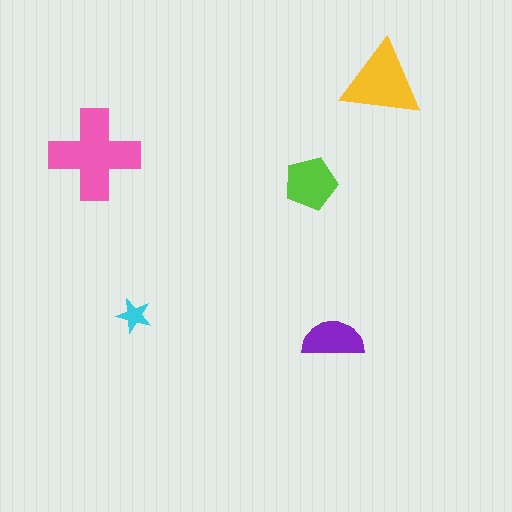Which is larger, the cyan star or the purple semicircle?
The purple semicircle.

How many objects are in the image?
There are 5 objects in the image.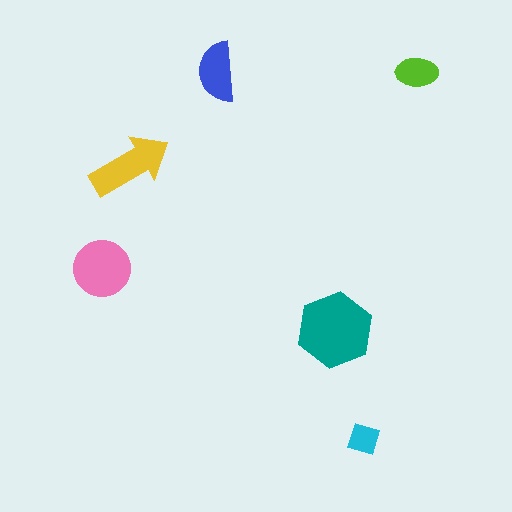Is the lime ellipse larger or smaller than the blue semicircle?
Smaller.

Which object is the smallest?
The cyan diamond.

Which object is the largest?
The teal hexagon.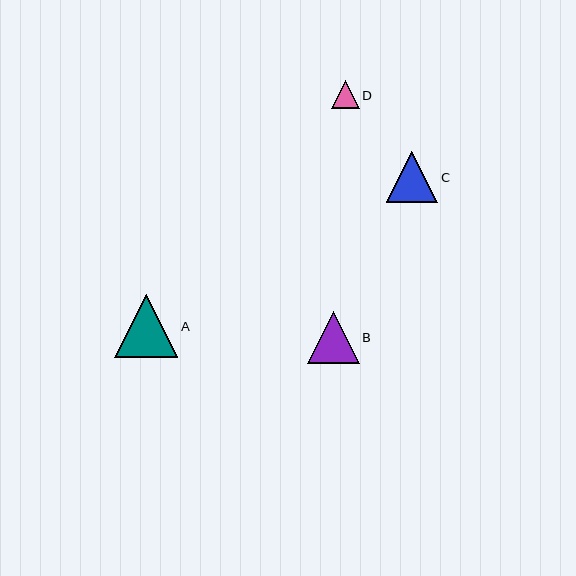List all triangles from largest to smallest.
From largest to smallest: A, B, C, D.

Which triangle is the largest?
Triangle A is the largest with a size of approximately 63 pixels.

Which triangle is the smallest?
Triangle D is the smallest with a size of approximately 28 pixels.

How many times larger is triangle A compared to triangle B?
Triangle A is approximately 1.2 times the size of triangle B.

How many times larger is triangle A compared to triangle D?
Triangle A is approximately 2.3 times the size of triangle D.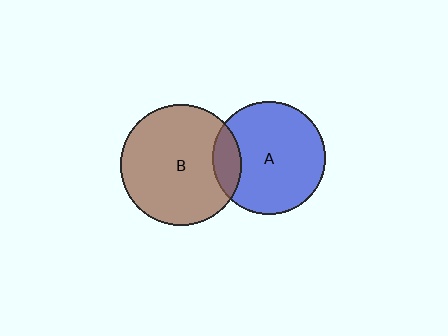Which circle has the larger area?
Circle B (brown).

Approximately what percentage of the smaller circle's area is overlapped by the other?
Approximately 15%.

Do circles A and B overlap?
Yes.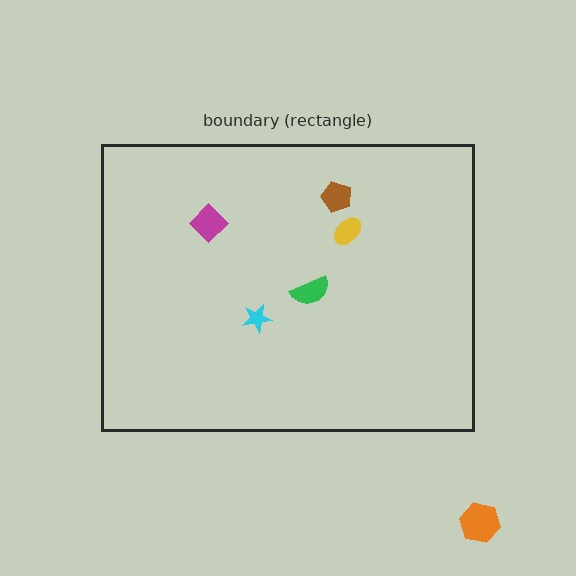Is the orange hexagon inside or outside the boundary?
Outside.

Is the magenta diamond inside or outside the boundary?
Inside.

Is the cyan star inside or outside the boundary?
Inside.